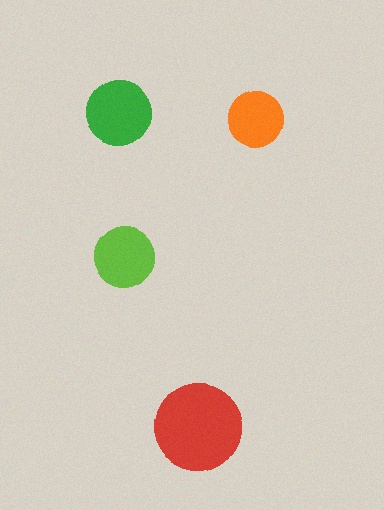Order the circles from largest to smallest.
the red one, the green one, the lime one, the orange one.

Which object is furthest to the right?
The orange circle is rightmost.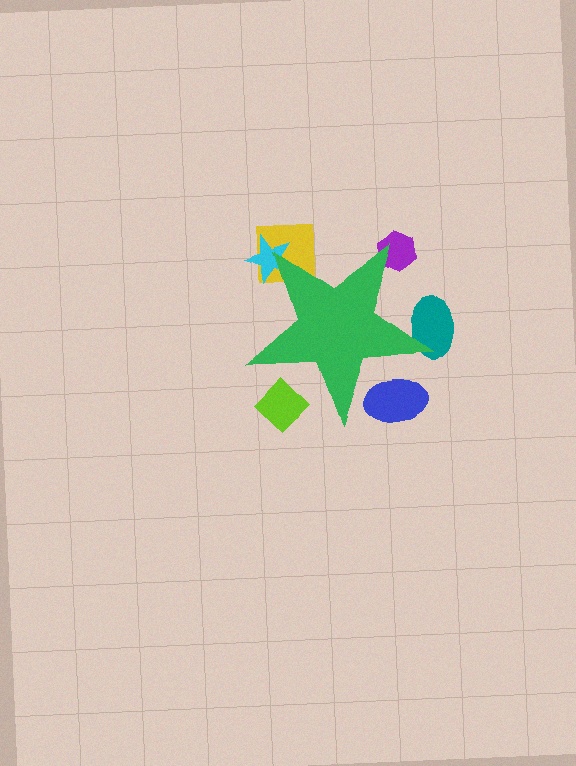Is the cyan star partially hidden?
Yes, the cyan star is partially hidden behind the green star.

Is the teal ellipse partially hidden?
Yes, the teal ellipse is partially hidden behind the green star.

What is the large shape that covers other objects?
A green star.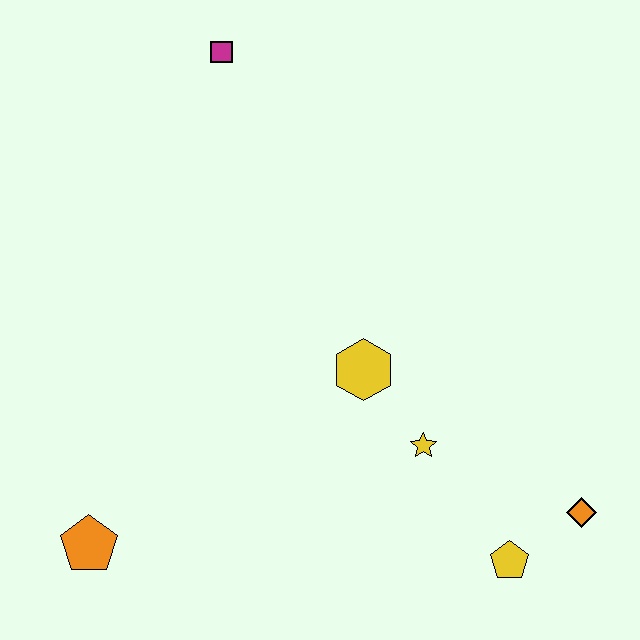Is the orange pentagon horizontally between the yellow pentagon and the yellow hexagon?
No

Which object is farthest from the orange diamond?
The magenta square is farthest from the orange diamond.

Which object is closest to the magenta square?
The yellow hexagon is closest to the magenta square.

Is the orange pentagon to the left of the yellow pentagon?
Yes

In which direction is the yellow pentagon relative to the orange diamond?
The yellow pentagon is to the left of the orange diamond.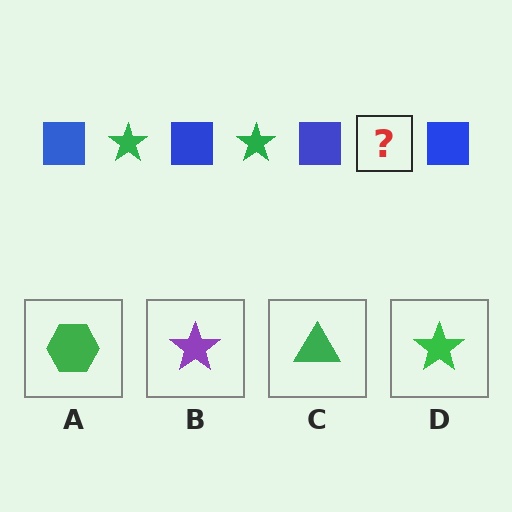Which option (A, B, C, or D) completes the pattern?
D.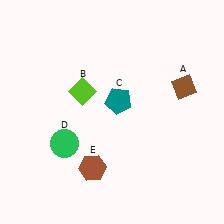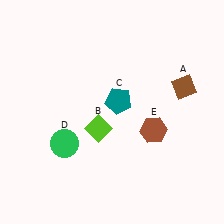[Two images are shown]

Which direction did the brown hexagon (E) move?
The brown hexagon (E) moved right.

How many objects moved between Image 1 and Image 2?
2 objects moved between the two images.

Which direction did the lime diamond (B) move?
The lime diamond (B) moved down.